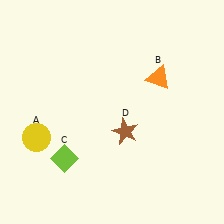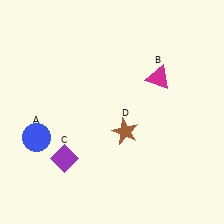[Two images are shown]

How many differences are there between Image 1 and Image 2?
There are 3 differences between the two images.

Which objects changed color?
A changed from yellow to blue. B changed from orange to magenta. C changed from lime to purple.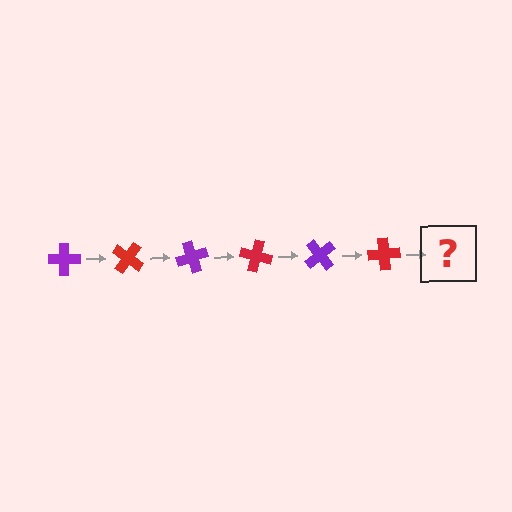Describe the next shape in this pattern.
It should be a purple cross, rotated 210 degrees from the start.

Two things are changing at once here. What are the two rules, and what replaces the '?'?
The two rules are that it rotates 35 degrees each step and the color cycles through purple and red. The '?' should be a purple cross, rotated 210 degrees from the start.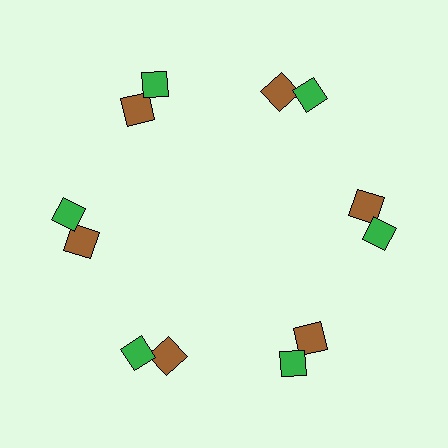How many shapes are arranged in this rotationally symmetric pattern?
There are 12 shapes, arranged in 6 groups of 2.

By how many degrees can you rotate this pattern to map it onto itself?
The pattern maps onto itself every 60 degrees of rotation.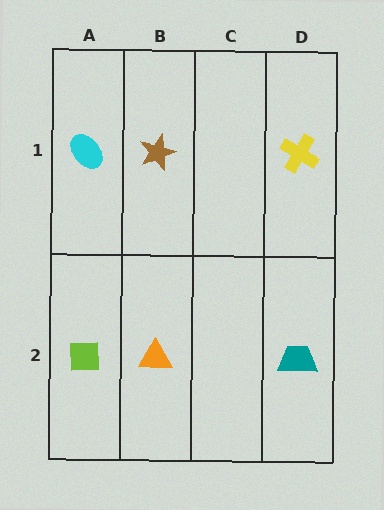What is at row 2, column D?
A teal trapezoid.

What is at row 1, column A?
A cyan ellipse.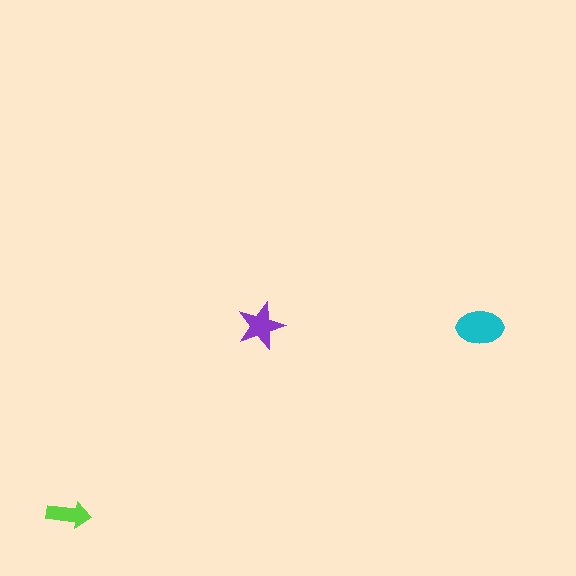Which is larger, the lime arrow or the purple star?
The purple star.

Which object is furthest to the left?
The lime arrow is leftmost.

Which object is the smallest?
The lime arrow.